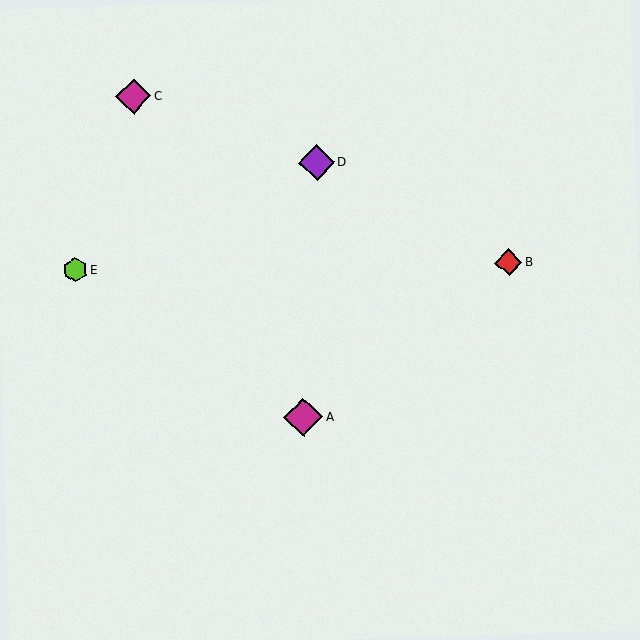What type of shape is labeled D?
Shape D is a purple diamond.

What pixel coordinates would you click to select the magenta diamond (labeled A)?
Click at (303, 417) to select the magenta diamond A.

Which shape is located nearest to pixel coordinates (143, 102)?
The magenta diamond (labeled C) at (133, 96) is nearest to that location.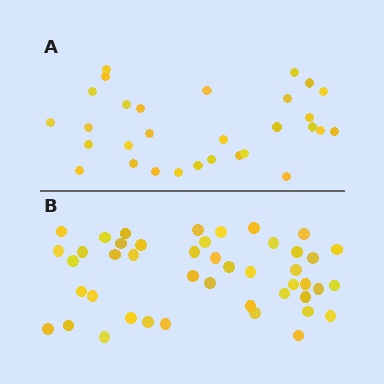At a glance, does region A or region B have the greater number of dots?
Region B (the bottom region) has more dots.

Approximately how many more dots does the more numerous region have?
Region B has approximately 15 more dots than region A.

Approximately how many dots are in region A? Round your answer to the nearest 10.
About 30 dots.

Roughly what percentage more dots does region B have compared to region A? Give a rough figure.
About 50% more.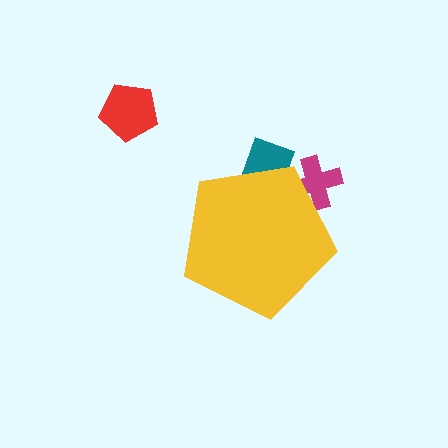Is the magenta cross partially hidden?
Yes, the magenta cross is partially hidden behind the yellow pentagon.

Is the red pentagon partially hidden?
No, the red pentagon is fully visible.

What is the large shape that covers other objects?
A yellow pentagon.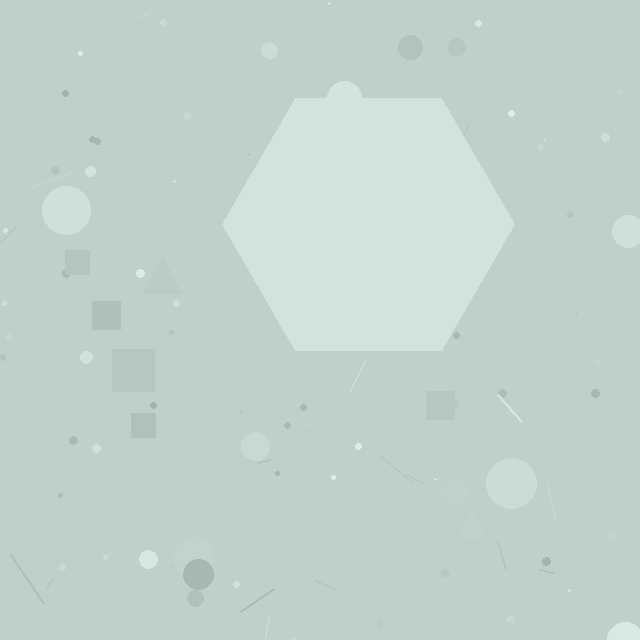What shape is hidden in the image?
A hexagon is hidden in the image.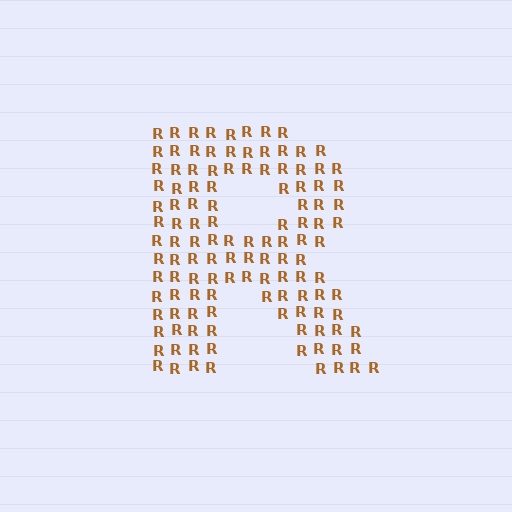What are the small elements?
The small elements are letter R's.